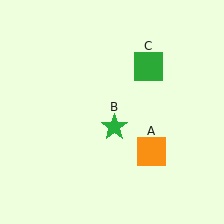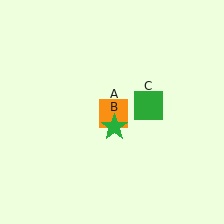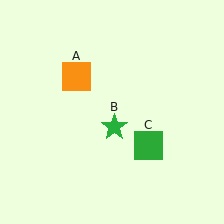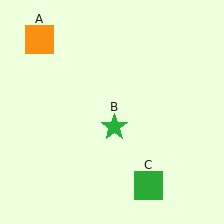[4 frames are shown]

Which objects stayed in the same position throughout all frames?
Green star (object B) remained stationary.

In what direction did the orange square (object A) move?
The orange square (object A) moved up and to the left.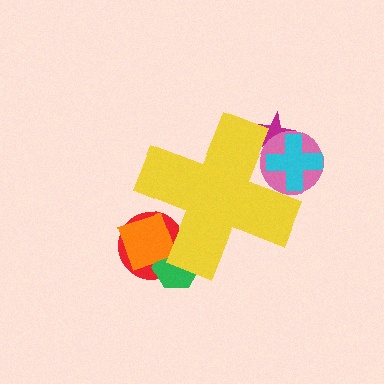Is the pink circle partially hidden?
Yes, the pink circle is partially hidden behind the yellow cross.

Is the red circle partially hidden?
Yes, the red circle is partially hidden behind the yellow cross.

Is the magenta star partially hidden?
Yes, the magenta star is partially hidden behind the yellow cross.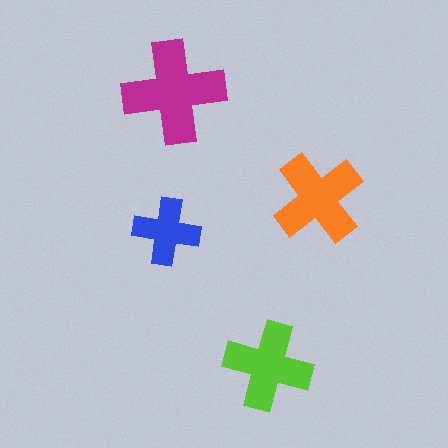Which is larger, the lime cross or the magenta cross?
The magenta one.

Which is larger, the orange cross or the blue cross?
The orange one.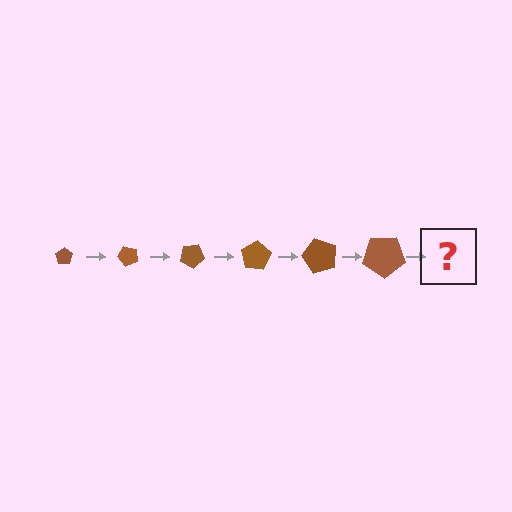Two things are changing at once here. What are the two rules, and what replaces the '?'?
The two rules are that the pentagon grows larger each step and it rotates 50 degrees each step. The '?' should be a pentagon, larger than the previous one and rotated 300 degrees from the start.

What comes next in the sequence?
The next element should be a pentagon, larger than the previous one and rotated 300 degrees from the start.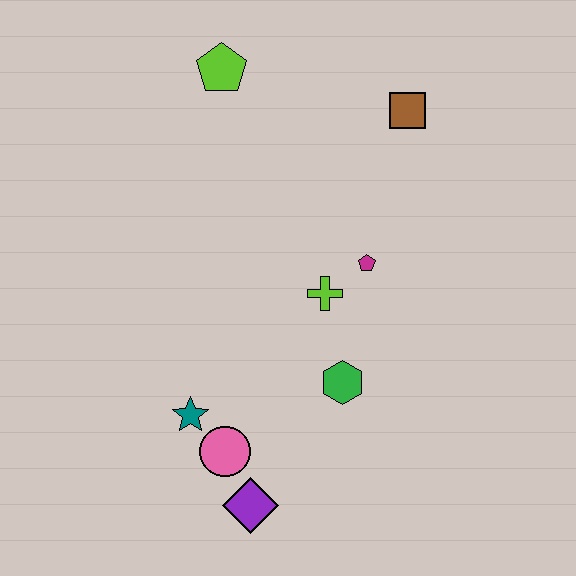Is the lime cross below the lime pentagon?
Yes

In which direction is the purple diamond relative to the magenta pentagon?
The purple diamond is below the magenta pentagon.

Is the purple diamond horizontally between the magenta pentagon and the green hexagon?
No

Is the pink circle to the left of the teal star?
No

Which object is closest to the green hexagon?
The lime cross is closest to the green hexagon.